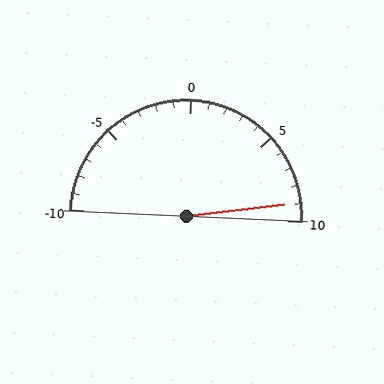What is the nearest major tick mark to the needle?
The nearest major tick mark is 10.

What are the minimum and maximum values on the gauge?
The gauge ranges from -10 to 10.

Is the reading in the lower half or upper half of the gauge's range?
The reading is in the upper half of the range (-10 to 10).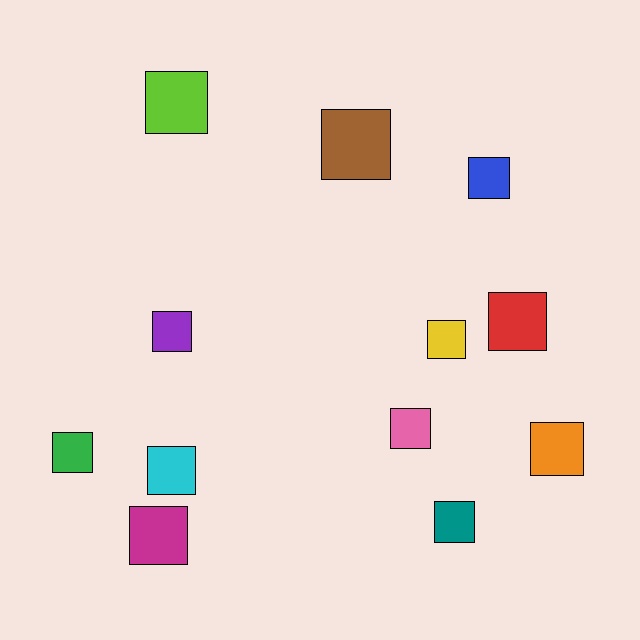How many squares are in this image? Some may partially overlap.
There are 12 squares.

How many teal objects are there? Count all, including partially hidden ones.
There is 1 teal object.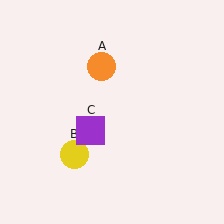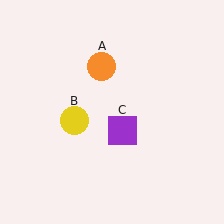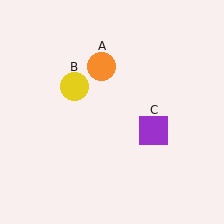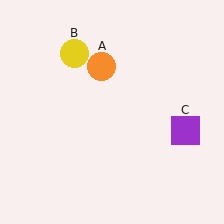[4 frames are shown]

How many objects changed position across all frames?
2 objects changed position: yellow circle (object B), purple square (object C).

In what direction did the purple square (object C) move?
The purple square (object C) moved right.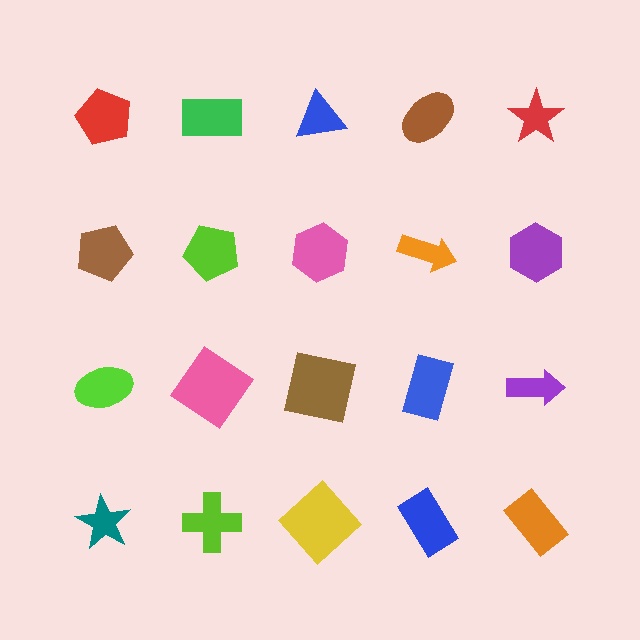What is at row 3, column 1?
A lime ellipse.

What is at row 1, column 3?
A blue triangle.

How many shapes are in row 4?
5 shapes.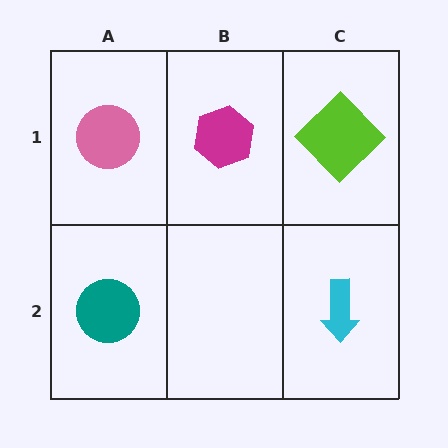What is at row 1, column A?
A pink circle.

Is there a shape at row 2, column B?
No, that cell is empty.